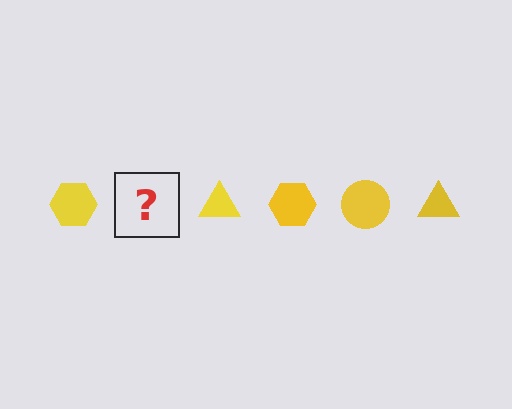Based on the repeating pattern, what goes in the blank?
The blank should be a yellow circle.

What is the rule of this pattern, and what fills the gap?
The rule is that the pattern cycles through hexagon, circle, triangle shapes in yellow. The gap should be filled with a yellow circle.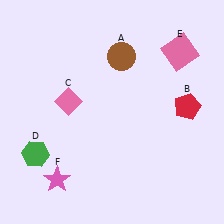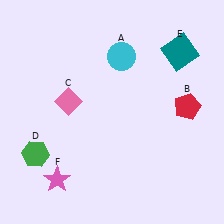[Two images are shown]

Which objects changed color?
A changed from brown to cyan. E changed from pink to teal.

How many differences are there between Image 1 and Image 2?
There are 2 differences between the two images.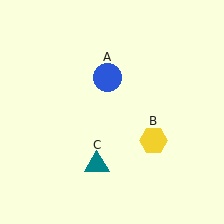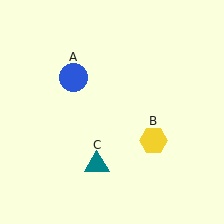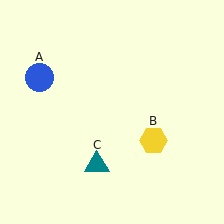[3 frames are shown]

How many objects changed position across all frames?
1 object changed position: blue circle (object A).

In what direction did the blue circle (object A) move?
The blue circle (object A) moved left.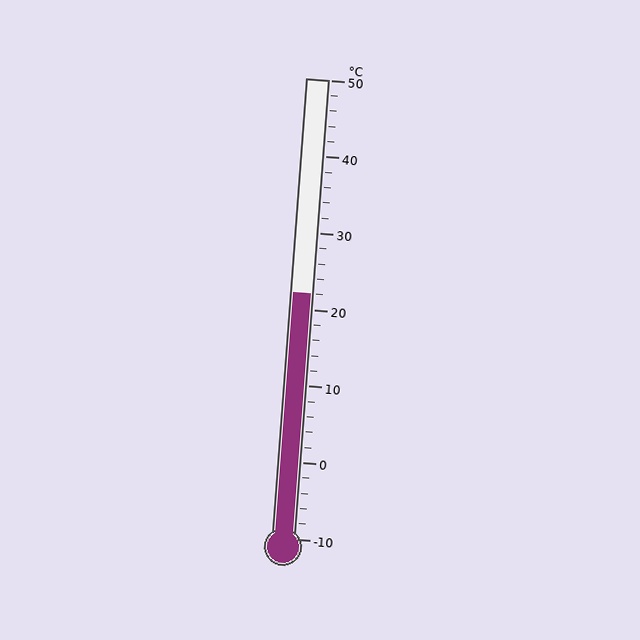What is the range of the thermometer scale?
The thermometer scale ranges from -10°C to 50°C.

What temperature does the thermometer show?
The thermometer shows approximately 22°C.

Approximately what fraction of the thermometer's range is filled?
The thermometer is filled to approximately 55% of its range.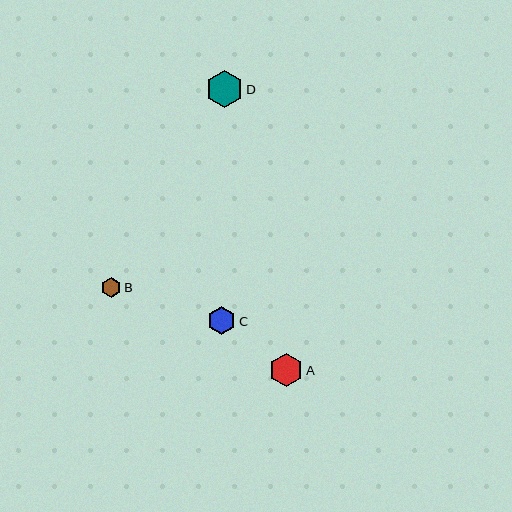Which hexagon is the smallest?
Hexagon B is the smallest with a size of approximately 20 pixels.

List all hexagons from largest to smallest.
From largest to smallest: D, A, C, B.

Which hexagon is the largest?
Hexagon D is the largest with a size of approximately 37 pixels.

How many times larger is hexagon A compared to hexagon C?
Hexagon A is approximately 1.2 times the size of hexagon C.